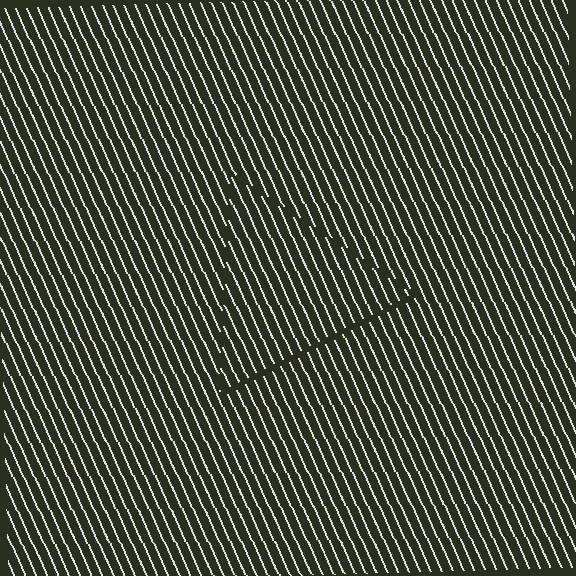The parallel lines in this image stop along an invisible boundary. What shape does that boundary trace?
An illusory triangle. The interior of the shape contains the same grating, shifted by half a period — the contour is defined by the phase discontinuity where line-ends from the inner and outer gratings abut.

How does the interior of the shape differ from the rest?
The interior of the shape contains the same grating, shifted by half a period — the contour is defined by the phase discontinuity where line-ends from the inner and outer gratings abut.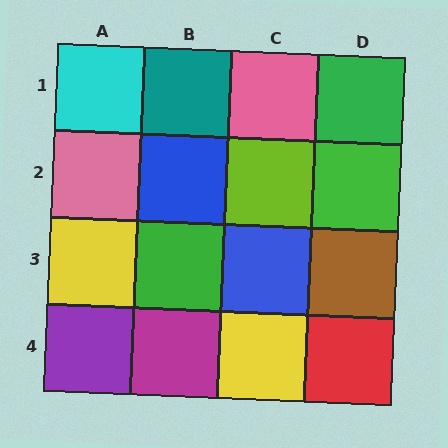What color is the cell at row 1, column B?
Teal.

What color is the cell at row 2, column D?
Green.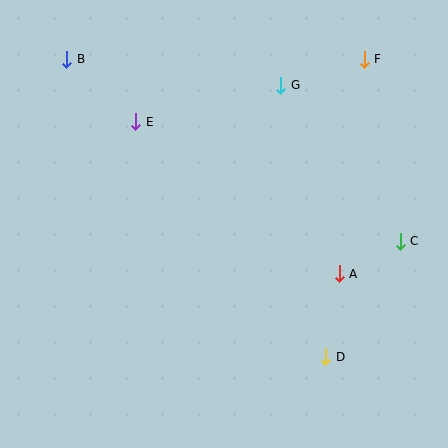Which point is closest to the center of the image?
Point A at (339, 274) is closest to the center.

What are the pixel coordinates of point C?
Point C is at (400, 241).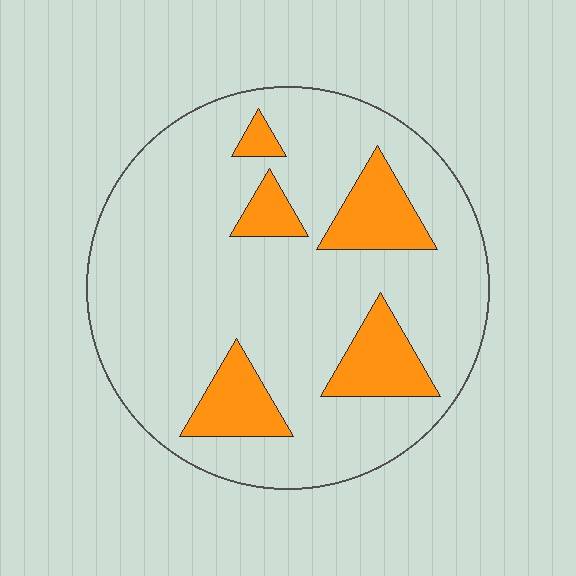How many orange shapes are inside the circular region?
5.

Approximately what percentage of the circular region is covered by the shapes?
Approximately 20%.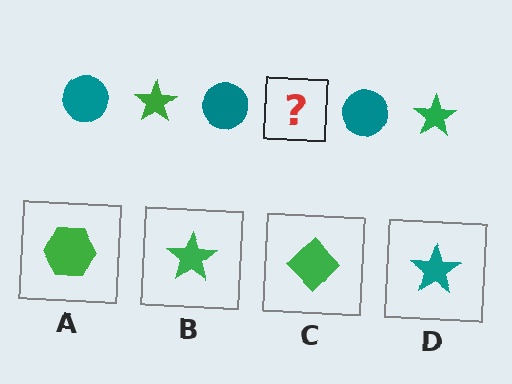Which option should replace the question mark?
Option B.